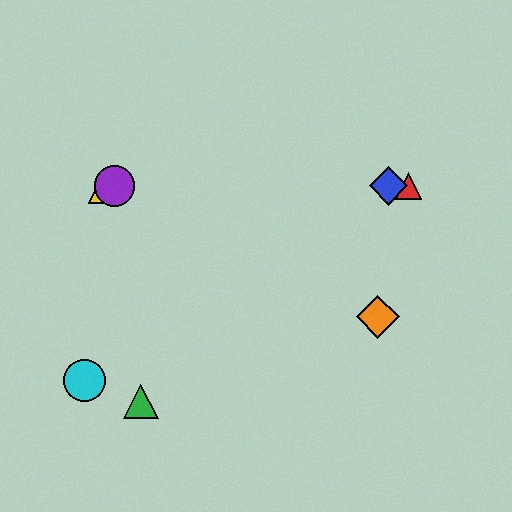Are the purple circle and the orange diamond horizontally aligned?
No, the purple circle is at y≈186 and the orange diamond is at y≈317.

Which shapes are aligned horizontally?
The red triangle, the blue diamond, the yellow triangle, the purple circle are aligned horizontally.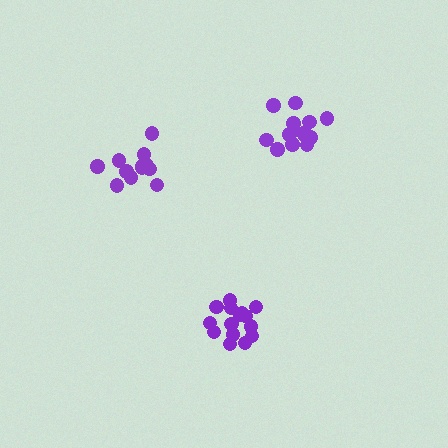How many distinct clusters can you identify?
There are 3 distinct clusters.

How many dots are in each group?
Group 1: 15 dots, Group 2: 12 dots, Group 3: 14 dots (41 total).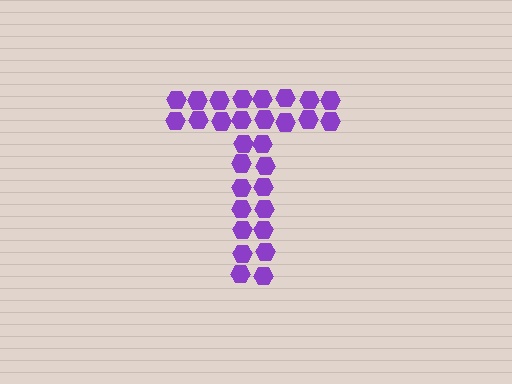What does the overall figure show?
The overall figure shows the letter T.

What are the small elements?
The small elements are hexagons.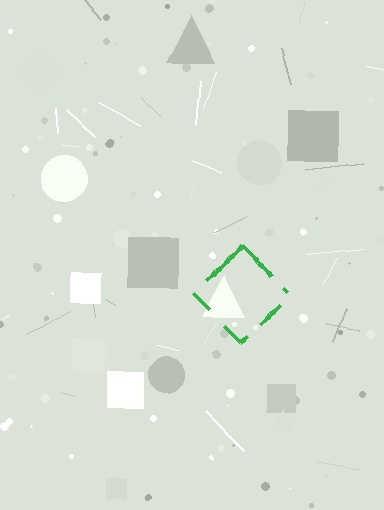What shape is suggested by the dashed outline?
The dashed outline suggests a diamond.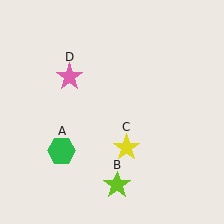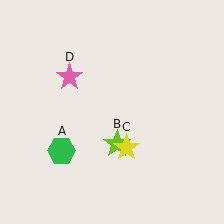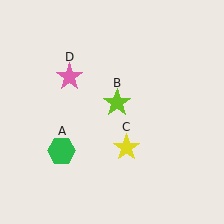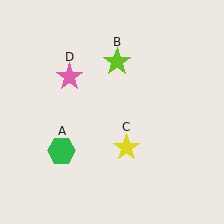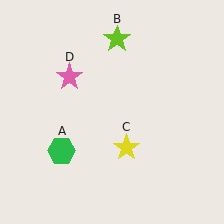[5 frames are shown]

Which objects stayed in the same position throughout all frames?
Green hexagon (object A) and yellow star (object C) and pink star (object D) remained stationary.